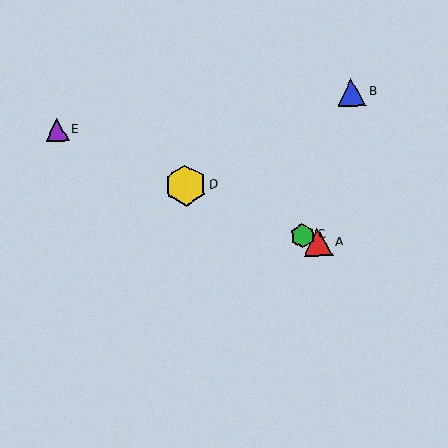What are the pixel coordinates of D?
Object D is at (185, 185).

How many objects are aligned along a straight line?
4 objects (A, C, D, E) are aligned along a straight line.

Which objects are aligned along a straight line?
Objects A, C, D, E are aligned along a straight line.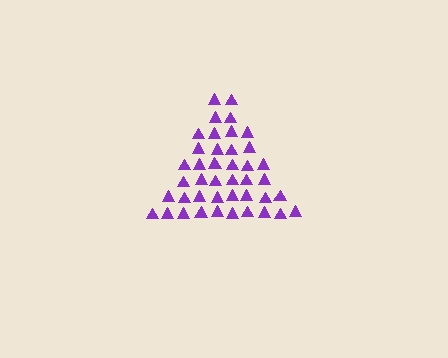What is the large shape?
The large shape is a triangle.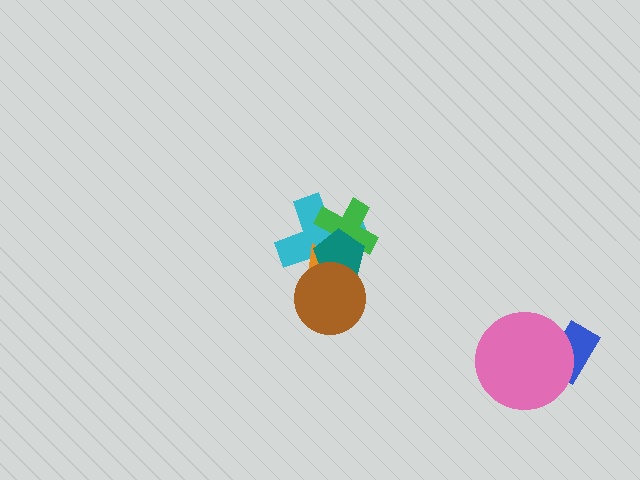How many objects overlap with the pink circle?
1 object overlaps with the pink circle.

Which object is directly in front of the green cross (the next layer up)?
The orange triangle is directly in front of the green cross.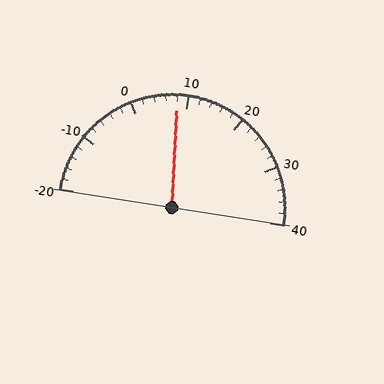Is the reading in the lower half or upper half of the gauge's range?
The reading is in the lower half of the range (-20 to 40).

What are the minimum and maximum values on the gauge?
The gauge ranges from -20 to 40.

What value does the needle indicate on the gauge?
The needle indicates approximately 8.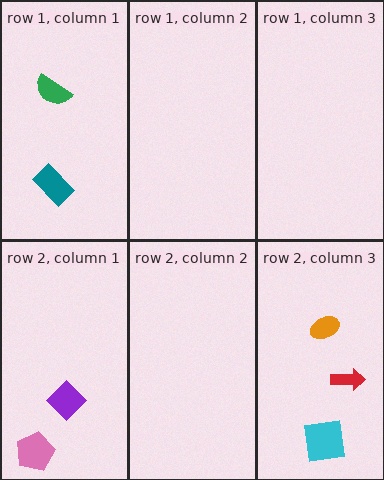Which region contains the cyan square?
The row 2, column 3 region.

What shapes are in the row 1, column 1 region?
The green semicircle, the teal rectangle.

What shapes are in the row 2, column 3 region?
The red arrow, the orange ellipse, the cyan square.